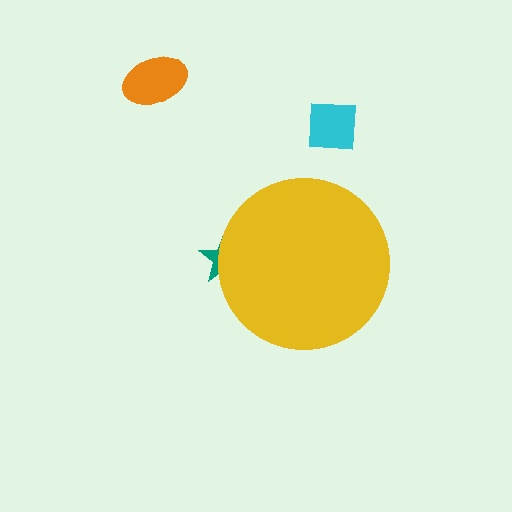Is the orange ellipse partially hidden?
No, the orange ellipse is fully visible.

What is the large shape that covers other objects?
A yellow circle.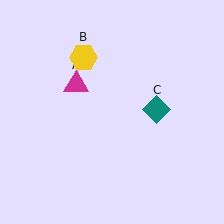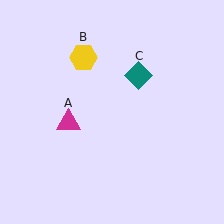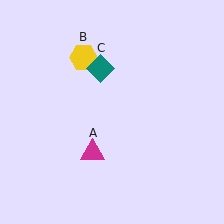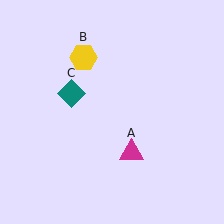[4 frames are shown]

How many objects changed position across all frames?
2 objects changed position: magenta triangle (object A), teal diamond (object C).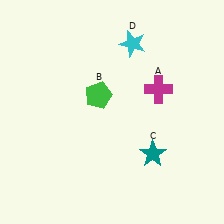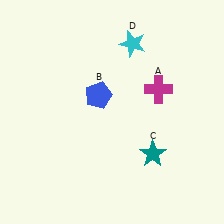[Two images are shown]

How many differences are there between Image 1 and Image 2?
There is 1 difference between the two images.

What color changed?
The pentagon (B) changed from green in Image 1 to blue in Image 2.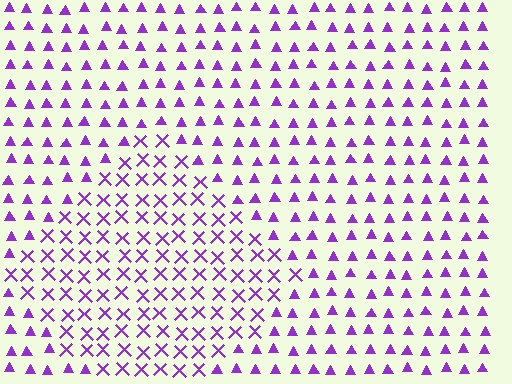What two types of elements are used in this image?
The image uses X marks inside the diamond region and triangles outside it.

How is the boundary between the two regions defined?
The boundary is defined by a change in element shape: X marks inside vs. triangles outside. All elements share the same color and spacing.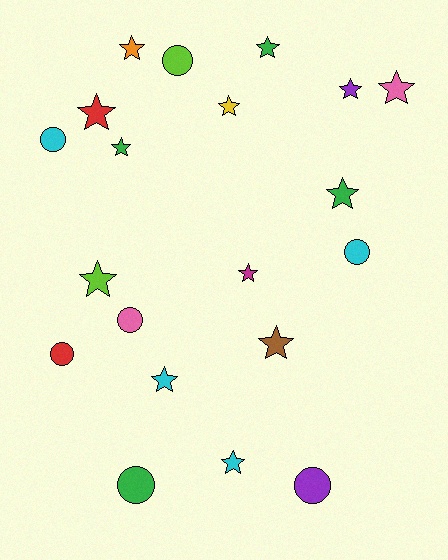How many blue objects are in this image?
There are no blue objects.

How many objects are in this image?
There are 20 objects.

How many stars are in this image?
There are 13 stars.